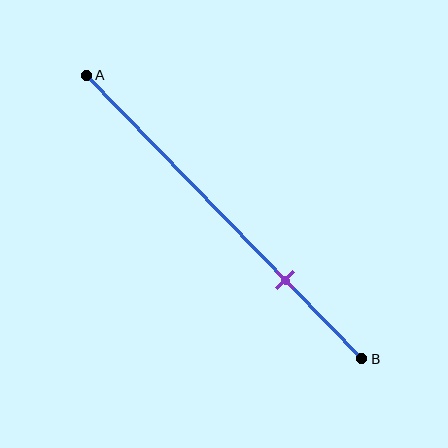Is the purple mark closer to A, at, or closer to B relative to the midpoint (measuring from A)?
The purple mark is closer to point B than the midpoint of segment AB.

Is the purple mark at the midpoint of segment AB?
No, the mark is at about 70% from A, not at the 50% midpoint.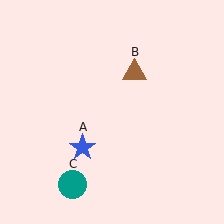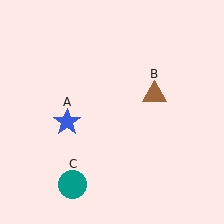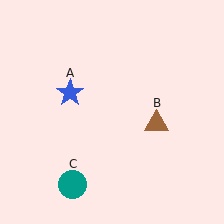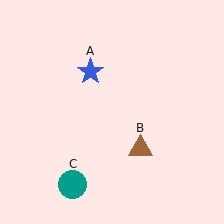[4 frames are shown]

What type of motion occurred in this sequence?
The blue star (object A), brown triangle (object B) rotated clockwise around the center of the scene.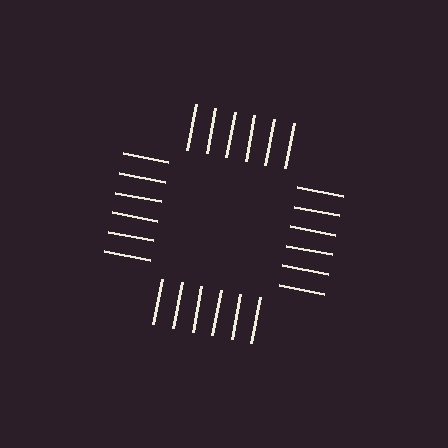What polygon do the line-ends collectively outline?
An illusory square — the line segments terminate on its edges but no continuous stroke is drawn.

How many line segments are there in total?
24 — 6 along each of the 4 edges.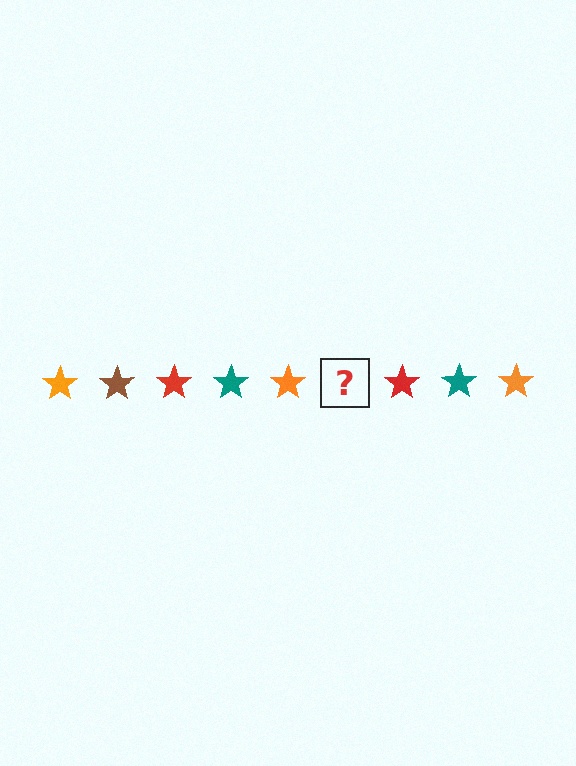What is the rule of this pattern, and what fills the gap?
The rule is that the pattern cycles through orange, brown, red, teal stars. The gap should be filled with a brown star.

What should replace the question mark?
The question mark should be replaced with a brown star.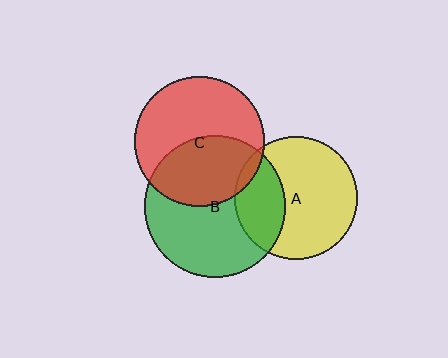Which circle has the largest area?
Circle B (green).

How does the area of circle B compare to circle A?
Approximately 1.3 times.